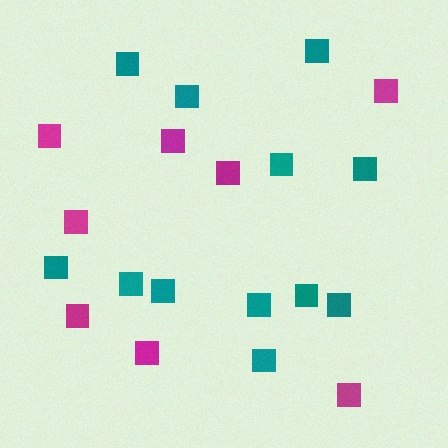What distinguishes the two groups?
There are 2 groups: one group of magenta squares (8) and one group of teal squares (12).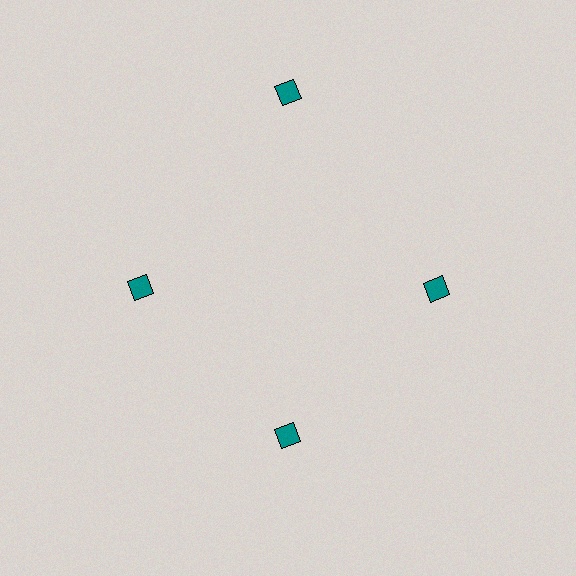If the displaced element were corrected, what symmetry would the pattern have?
It would have 4-fold rotational symmetry — the pattern would map onto itself every 90 degrees.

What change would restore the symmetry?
The symmetry would be restored by moving it inward, back onto the ring so that all 4 diamonds sit at equal angles and equal distance from the center.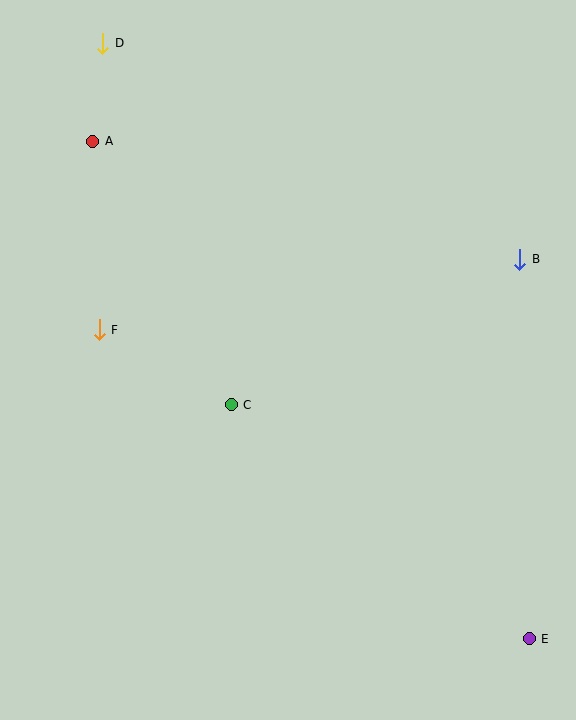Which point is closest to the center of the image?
Point C at (231, 405) is closest to the center.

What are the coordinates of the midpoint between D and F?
The midpoint between D and F is at (101, 187).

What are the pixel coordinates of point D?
Point D is at (103, 43).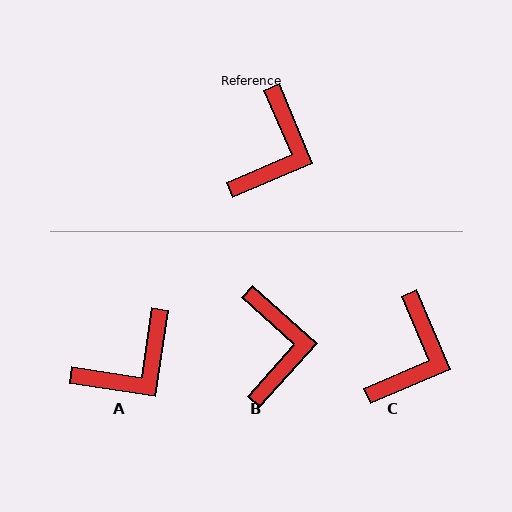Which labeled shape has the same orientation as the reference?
C.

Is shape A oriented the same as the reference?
No, it is off by about 32 degrees.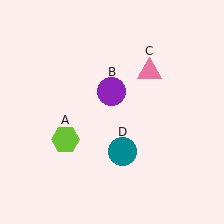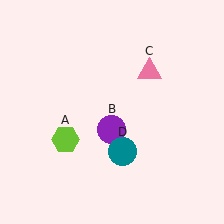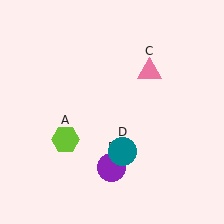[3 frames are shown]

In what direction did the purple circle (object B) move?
The purple circle (object B) moved down.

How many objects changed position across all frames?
1 object changed position: purple circle (object B).